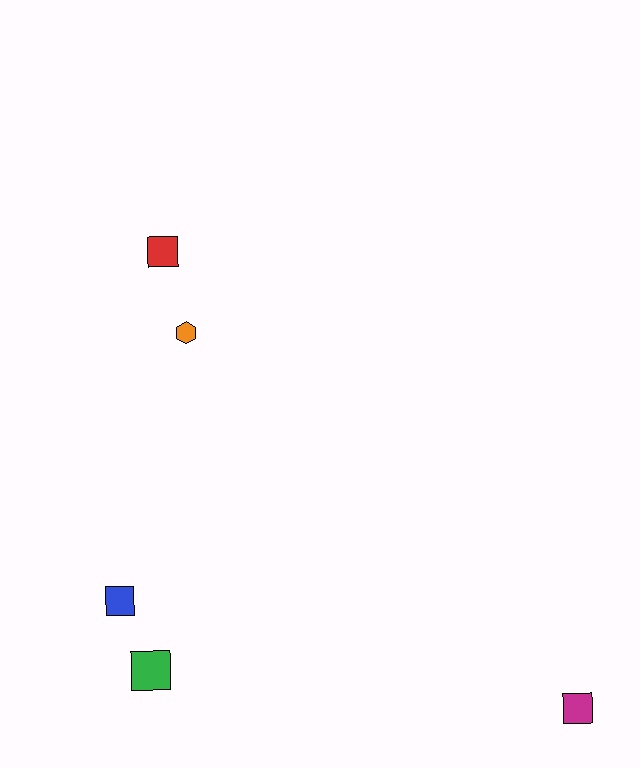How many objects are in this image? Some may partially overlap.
There are 5 objects.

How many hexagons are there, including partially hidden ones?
There is 1 hexagon.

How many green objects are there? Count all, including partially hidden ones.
There is 1 green object.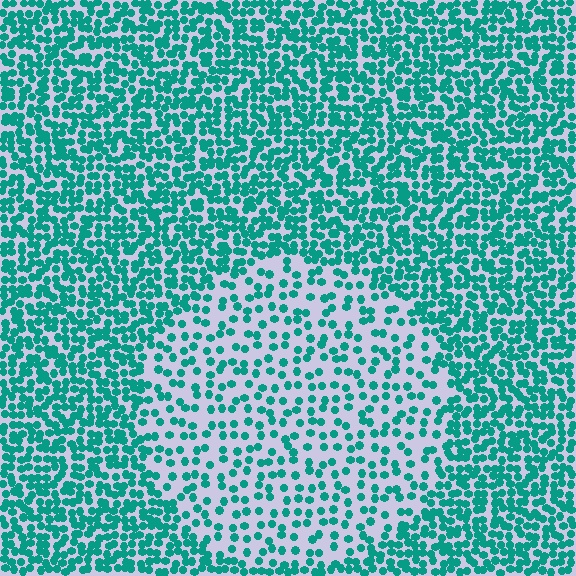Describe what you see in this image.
The image contains small teal elements arranged at two different densities. A circle-shaped region is visible where the elements are less densely packed than the surrounding area.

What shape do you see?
I see a circle.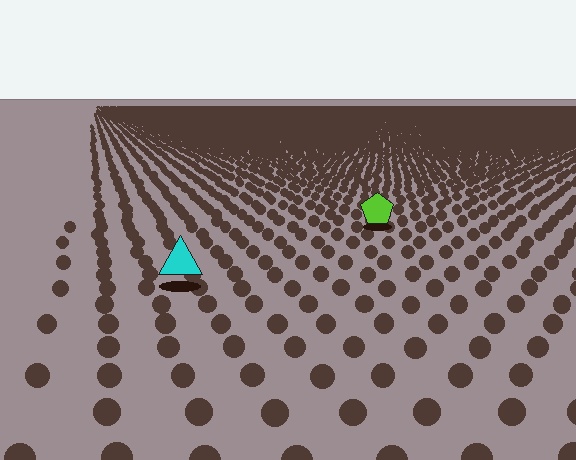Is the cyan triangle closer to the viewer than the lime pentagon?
Yes. The cyan triangle is closer — you can tell from the texture gradient: the ground texture is coarser near it.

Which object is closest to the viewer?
The cyan triangle is closest. The texture marks near it are larger and more spread out.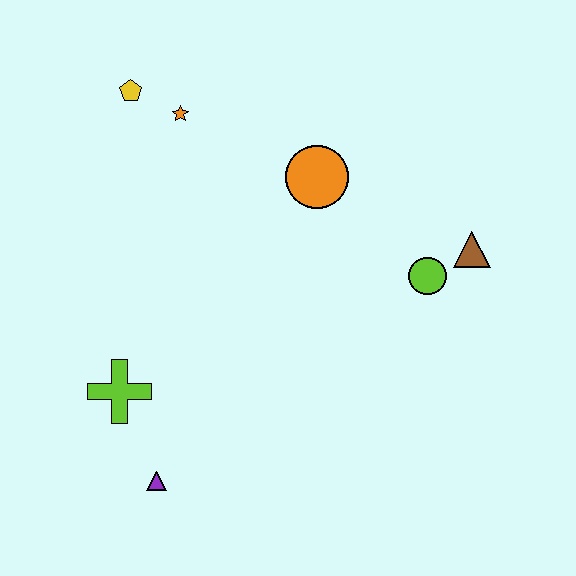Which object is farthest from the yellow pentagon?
The purple triangle is farthest from the yellow pentagon.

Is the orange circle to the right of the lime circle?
No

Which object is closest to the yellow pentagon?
The orange star is closest to the yellow pentagon.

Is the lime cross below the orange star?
Yes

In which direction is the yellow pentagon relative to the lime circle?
The yellow pentagon is to the left of the lime circle.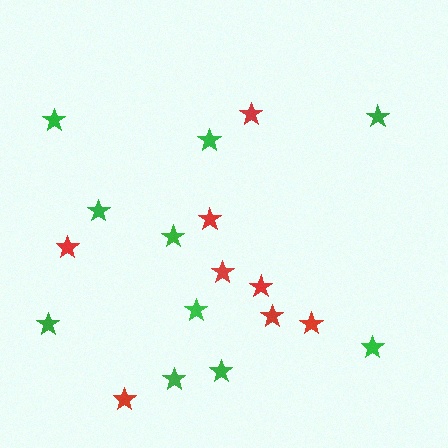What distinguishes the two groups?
There are 2 groups: one group of green stars (10) and one group of red stars (8).